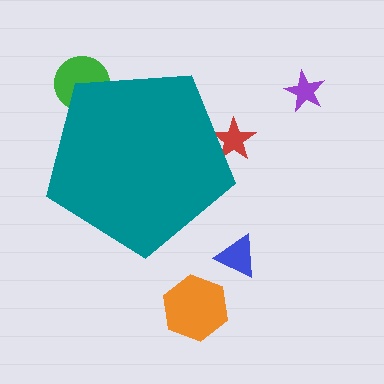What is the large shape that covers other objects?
A teal pentagon.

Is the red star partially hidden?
Yes, the red star is partially hidden behind the teal pentagon.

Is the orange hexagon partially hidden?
No, the orange hexagon is fully visible.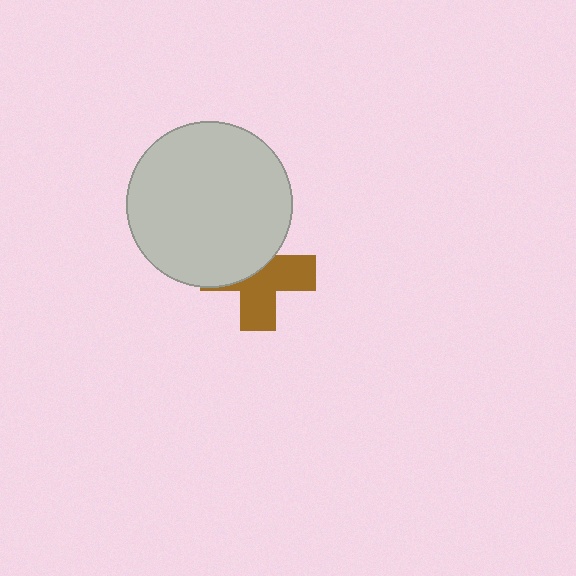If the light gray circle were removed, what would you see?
You would see the complete brown cross.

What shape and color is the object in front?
The object in front is a light gray circle.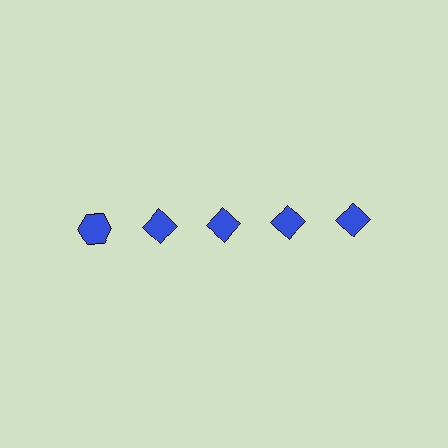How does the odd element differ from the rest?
It has a different shape: hexagon instead of diamond.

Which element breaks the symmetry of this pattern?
The blue hexagon in the top row, leftmost column breaks the symmetry. All other shapes are blue diamonds.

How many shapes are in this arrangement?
There are 5 shapes arranged in a grid pattern.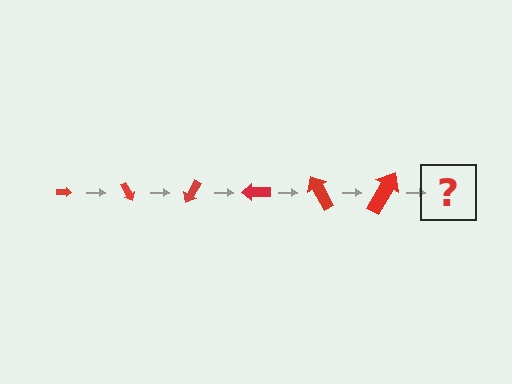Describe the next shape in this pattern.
It should be an arrow, larger than the previous one and rotated 360 degrees from the start.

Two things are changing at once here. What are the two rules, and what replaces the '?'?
The two rules are that the arrow grows larger each step and it rotates 60 degrees each step. The '?' should be an arrow, larger than the previous one and rotated 360 degrees from the start.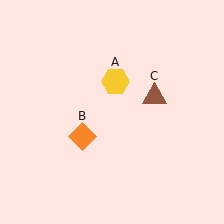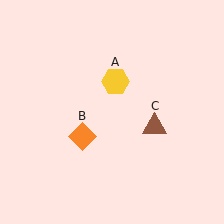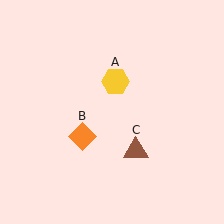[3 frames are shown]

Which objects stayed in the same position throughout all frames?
Yellow hexagon (object A) and orange diamond (object B) remained stationary.